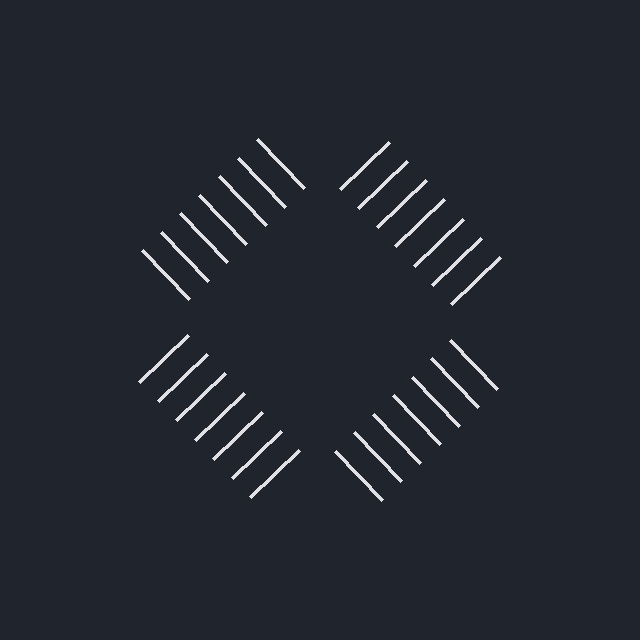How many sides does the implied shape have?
4 sides — the line-ends trace a square.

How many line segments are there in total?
28 — 7 along each of the 4 edges.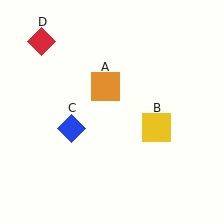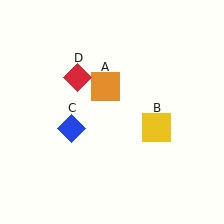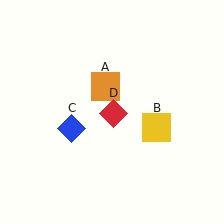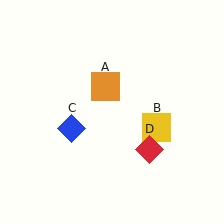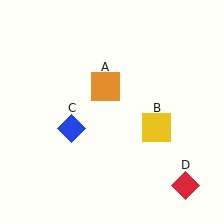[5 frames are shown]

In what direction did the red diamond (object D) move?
The red diamond (object D) moved down and to the right.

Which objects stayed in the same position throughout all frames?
Orange square (object A) and yellow square (object B) and blue diamond (object C) remained stationary.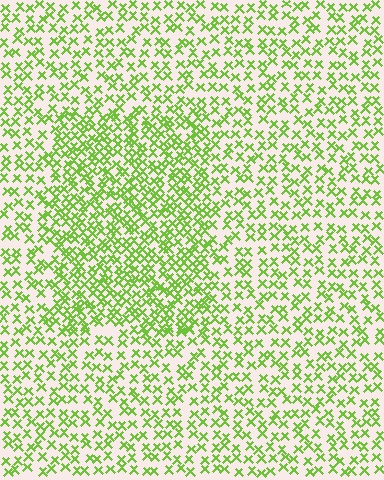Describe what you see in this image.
The image contains small lime elements arranged at two different densities. A rectangle-shaped region is visible where the elements are more densely packed than the surrounding area.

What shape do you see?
I see a rectangle.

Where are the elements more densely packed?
The elements are more densely packed inside the rectangle boundary.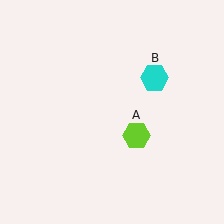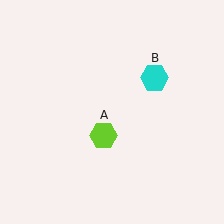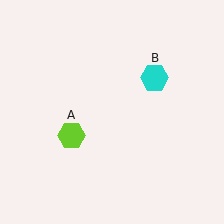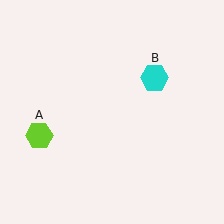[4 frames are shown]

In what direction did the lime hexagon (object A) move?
The lime hexagon (object A) moved left.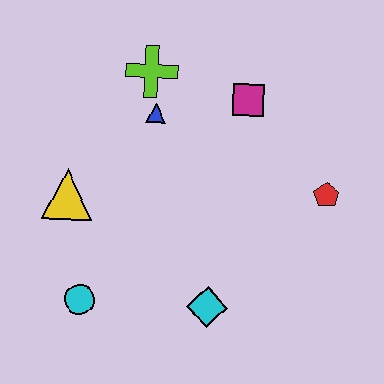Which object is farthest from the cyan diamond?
The lime cross is farthest from the cyan diamond.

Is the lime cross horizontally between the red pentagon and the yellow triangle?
Yes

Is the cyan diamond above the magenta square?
No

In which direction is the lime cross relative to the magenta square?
The lime cross is to the left of the magenta square.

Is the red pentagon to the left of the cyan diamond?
No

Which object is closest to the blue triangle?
The lime cross is closest to the blue triangle.